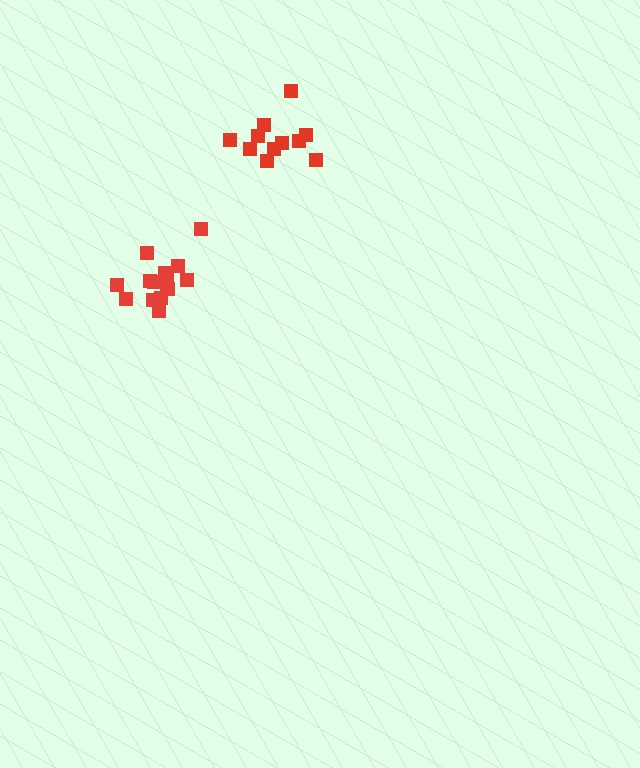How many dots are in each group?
Group 1: 11 dots, Group 2: 15 dots (26 total).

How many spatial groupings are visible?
There are 2 spatial groupings.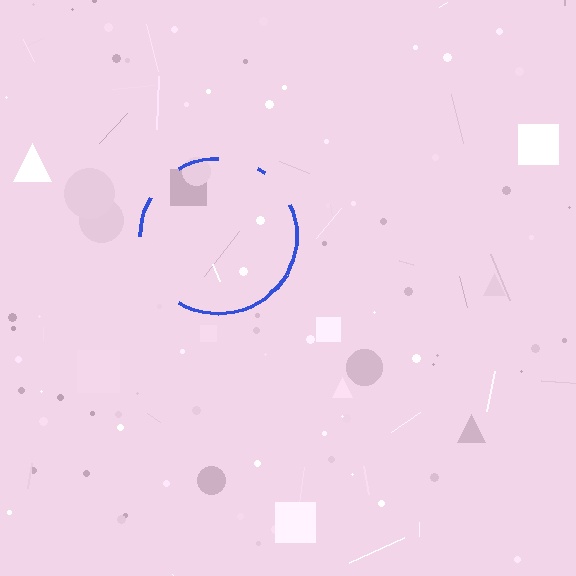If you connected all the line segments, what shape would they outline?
They would outline a circle.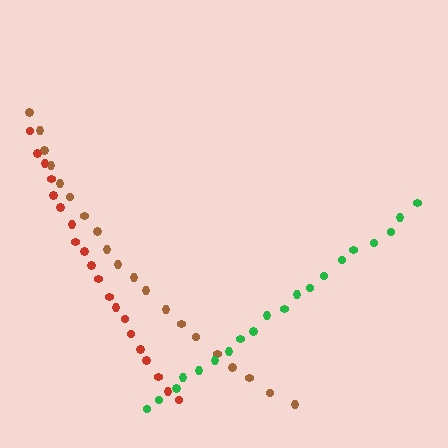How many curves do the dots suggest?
There are 3 distinct paths.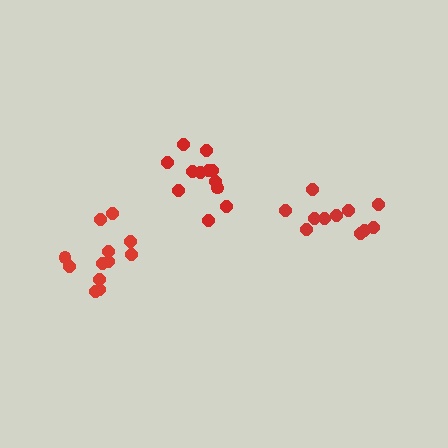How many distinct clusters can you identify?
There are 3 distinct clusters.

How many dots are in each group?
Group 1: 11 dots, Group 2: 12 dots, Group 3: 12 dots (35 total).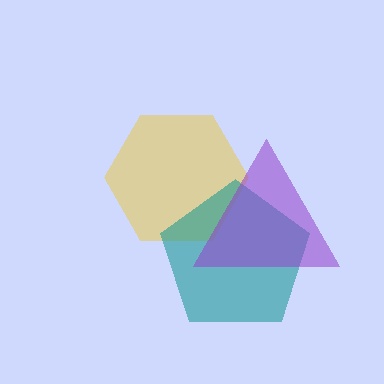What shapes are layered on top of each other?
The layered shapes are: a yellow hexagon, a teal pentagon, a purple triangle.